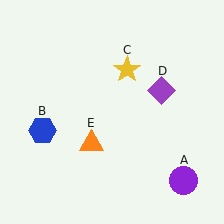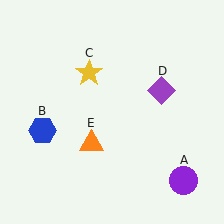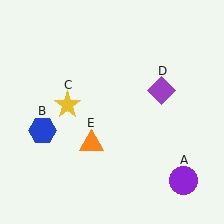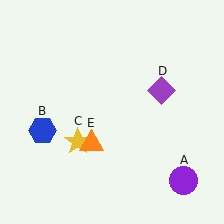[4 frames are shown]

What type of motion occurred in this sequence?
The yellow star (object C) rotated counterclockwise around the center of the scene.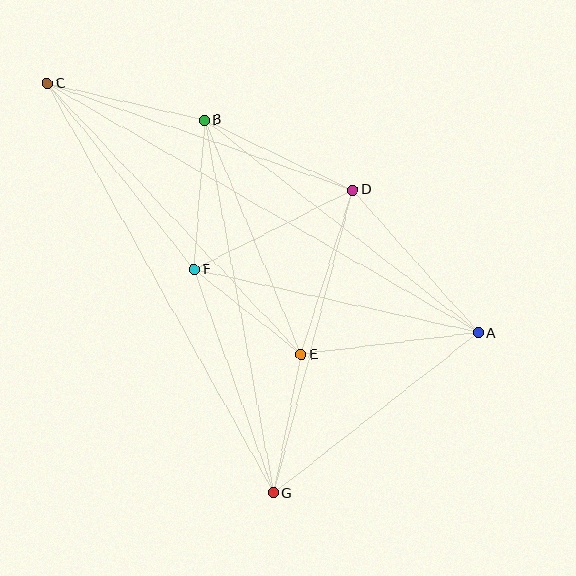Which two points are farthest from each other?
Points A and C are farthest from each other.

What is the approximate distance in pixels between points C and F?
The distance between C and F is approximately 237 pixels.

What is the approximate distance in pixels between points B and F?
The distance between B and F is approximately 149 pixels.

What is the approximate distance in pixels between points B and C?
The distance between B and C is approximately 162 pixels.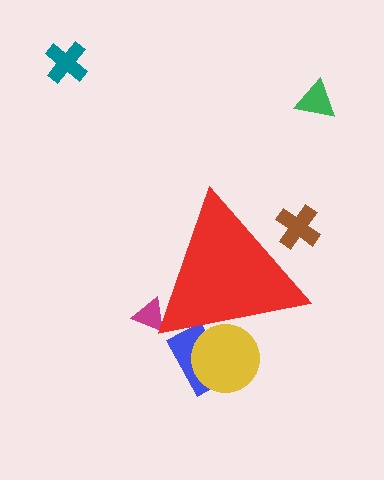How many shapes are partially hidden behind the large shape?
4 shapes are partially hidden.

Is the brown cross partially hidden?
Yes, the brown cross is partially hidden behind the red triangle.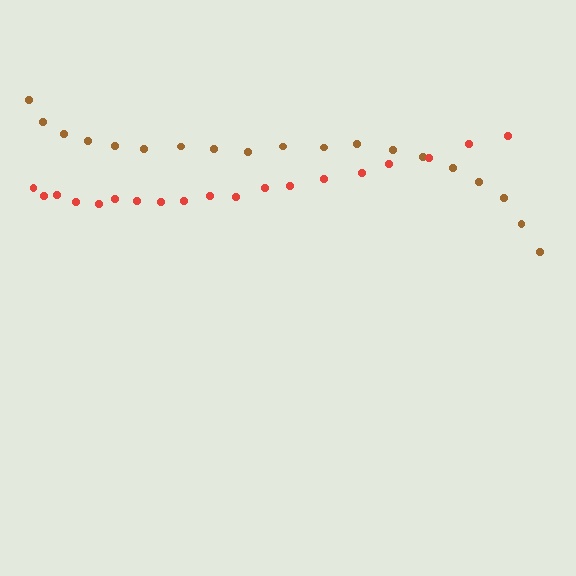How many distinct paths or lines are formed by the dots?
There are 2 distinct paths.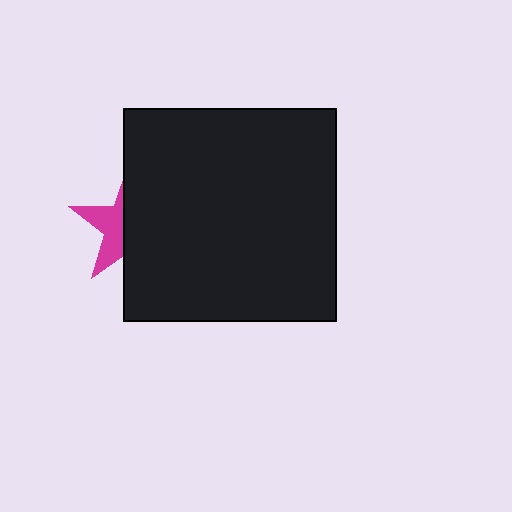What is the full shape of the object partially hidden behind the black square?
The partially hidden object is a magenta star.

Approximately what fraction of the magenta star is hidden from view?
Roughly 60% of the magenta star is hidden behind the black square.